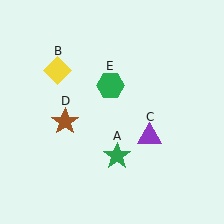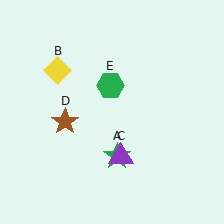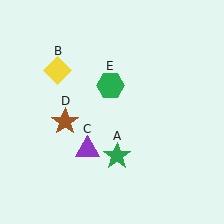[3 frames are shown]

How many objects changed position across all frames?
1 object changed position: purple triangle (object C).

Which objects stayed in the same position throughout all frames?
Green star (object A) and yellow diamond (object B) and brown star (object D) and green hexagon (object E) remained stationary.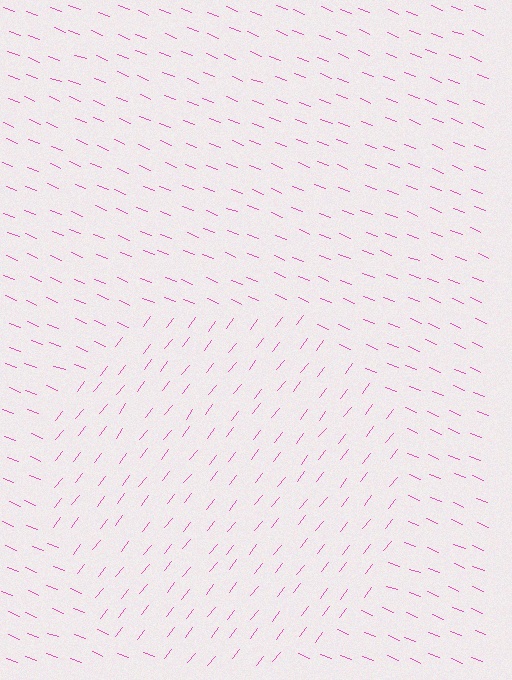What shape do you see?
I see a circle.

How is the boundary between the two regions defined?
The boundary is defined purely by a change in line orientation (approximately 74 degrees difference). All lines are the same color and thickness.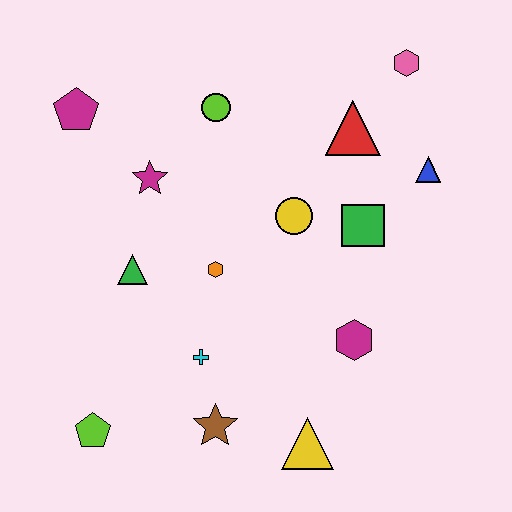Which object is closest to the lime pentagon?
The brown star is closest to the lime pentagon.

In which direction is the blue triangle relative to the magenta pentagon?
The blue triangle is to the right of the magenta pentagon.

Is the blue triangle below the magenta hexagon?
No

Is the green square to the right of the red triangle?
Yes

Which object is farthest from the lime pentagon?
The pink hexagon is farthest from the lime pentagon.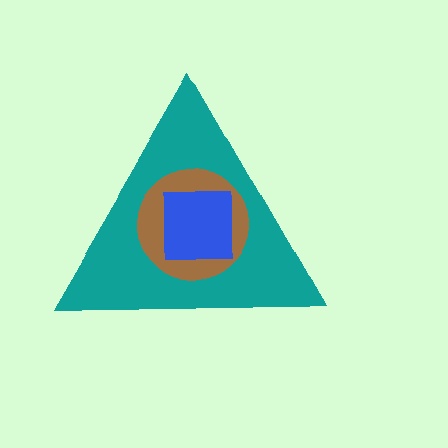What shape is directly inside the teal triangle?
The brown circle.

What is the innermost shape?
The blue square.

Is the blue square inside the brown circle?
Yes.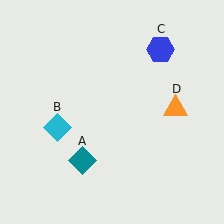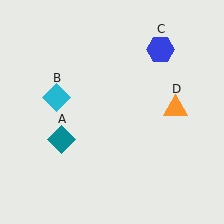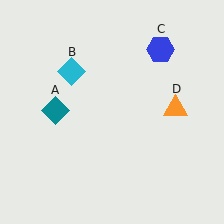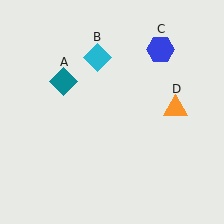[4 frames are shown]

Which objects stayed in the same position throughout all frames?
Blue hexagon (object C) and orange triangle (object D) remained stationary.